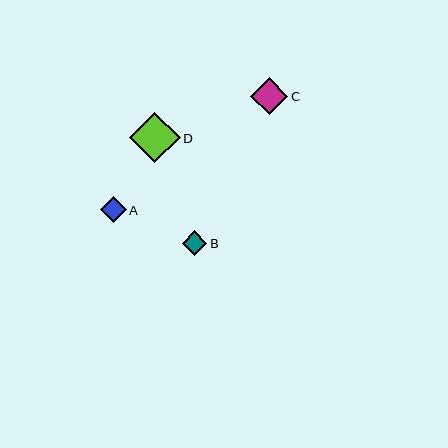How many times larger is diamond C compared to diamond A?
Diamond C is approximately 1.5 times the size of diamond A.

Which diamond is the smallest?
Diamond B is the smallest with a size of approximately 25 pixels.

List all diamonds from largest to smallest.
From largest to smallest: D, C, A, B.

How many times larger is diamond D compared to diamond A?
Diamond D is approximately 2.0 times the size of diamond A.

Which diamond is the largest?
Diamond D is the largest with a size of approximately 51 pixels.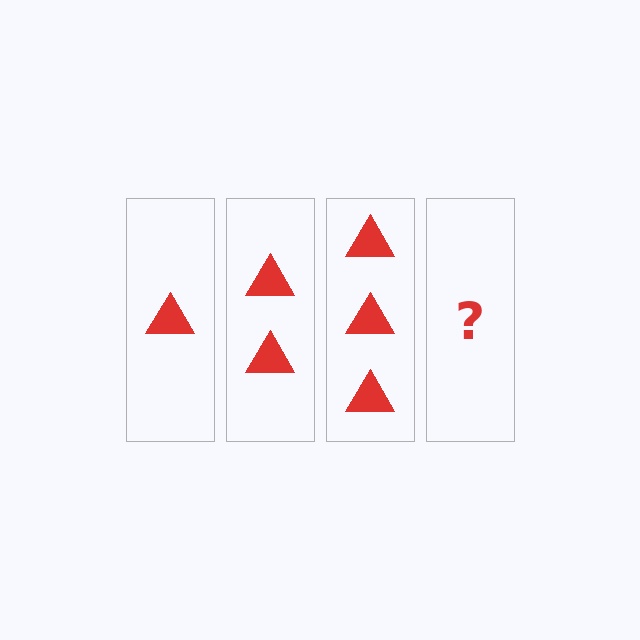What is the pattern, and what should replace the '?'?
The pattern is that each step adds one more triangle. The '?' should be 4 triangles.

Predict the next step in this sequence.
The next step is 4 triangles.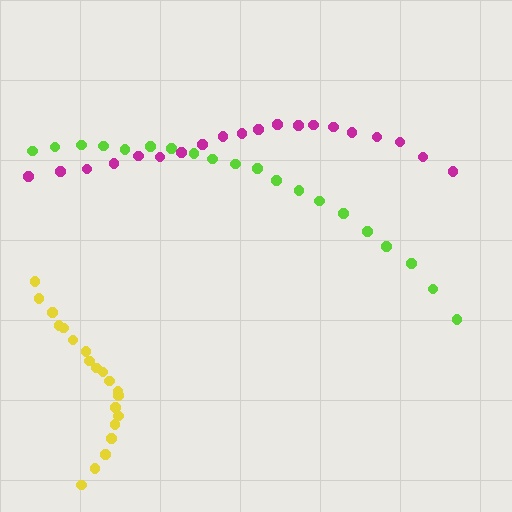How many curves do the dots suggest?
There are 3 distinct paths.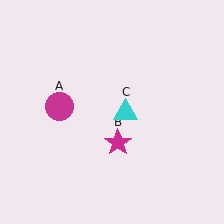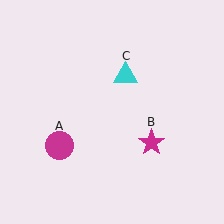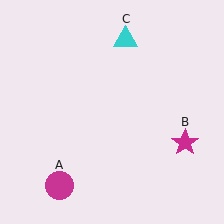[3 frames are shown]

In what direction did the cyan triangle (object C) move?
The cyan triangle (object C) moved up.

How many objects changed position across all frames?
3 objects changed position: magenta circle (object A), magenta star (object B), cyan triangle (object C).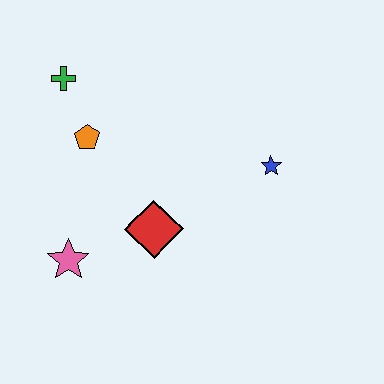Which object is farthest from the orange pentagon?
The blue star is farthest from the orange pentagon.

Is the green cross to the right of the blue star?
No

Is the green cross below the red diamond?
No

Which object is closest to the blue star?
The red diamond is closest to the blue star.